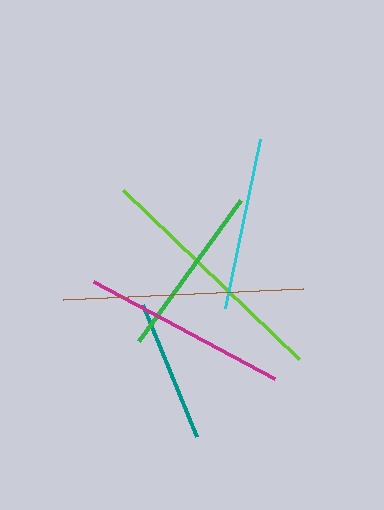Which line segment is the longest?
The lime line is the longest at approximately 244 pixels.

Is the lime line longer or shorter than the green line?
The lime line is longer than the green line.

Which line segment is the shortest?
The teal line is the shortest at approximately 142 pixels.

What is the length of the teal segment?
The teal segment is approximately 142 pixels long.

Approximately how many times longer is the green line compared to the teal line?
The green line is approximately 1.2 times the length of the teal line.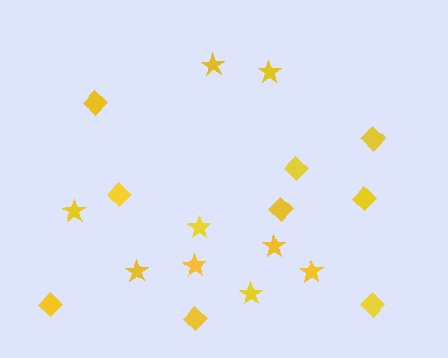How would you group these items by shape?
There are 2 groups: one group of diamonds (9) and one group of stars (9).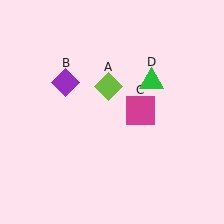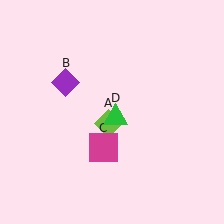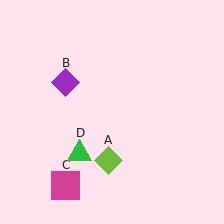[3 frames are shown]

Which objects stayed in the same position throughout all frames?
Purple diamond (object B) remained stationary.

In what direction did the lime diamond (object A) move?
The lime diamond (object A) moved down.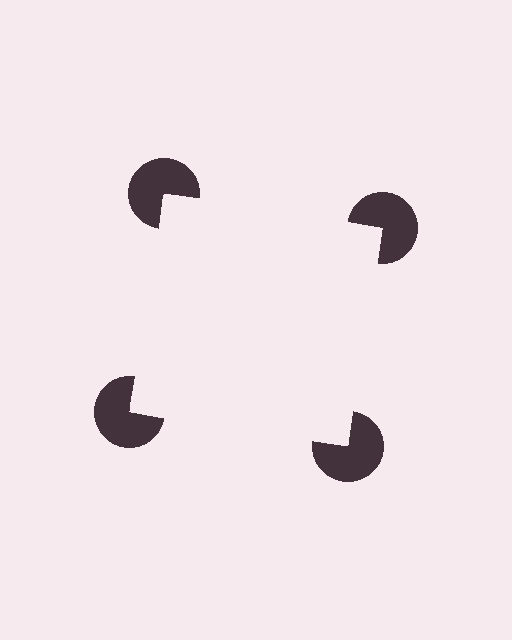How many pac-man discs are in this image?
There are 4 — one at each vertex of the illusory square.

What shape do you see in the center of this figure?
An illusory square — its edges are inferred from the aligned wedge cuts in the pac-man discs, not physically drawn.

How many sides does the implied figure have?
4 sides.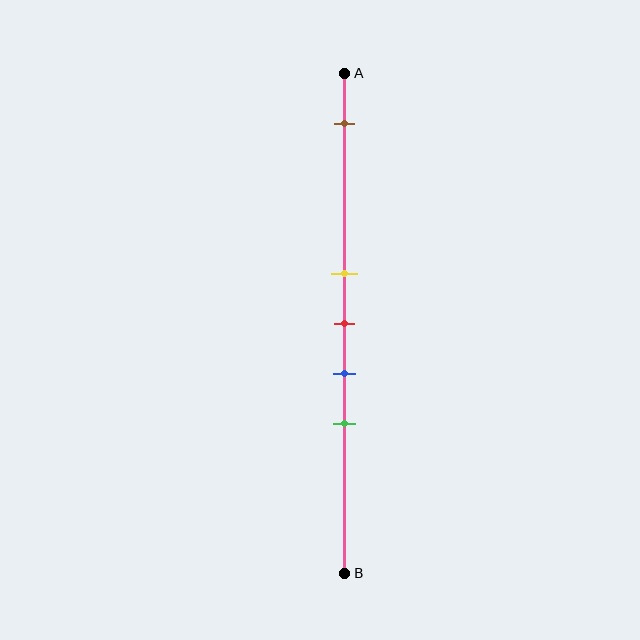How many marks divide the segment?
There are 5 marks dividing the segment.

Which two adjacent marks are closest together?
The yellow and red marks are the closest adjacent pair.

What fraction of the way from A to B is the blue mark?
The blue mark is approximately 60% (0.6) of the way from A to B.